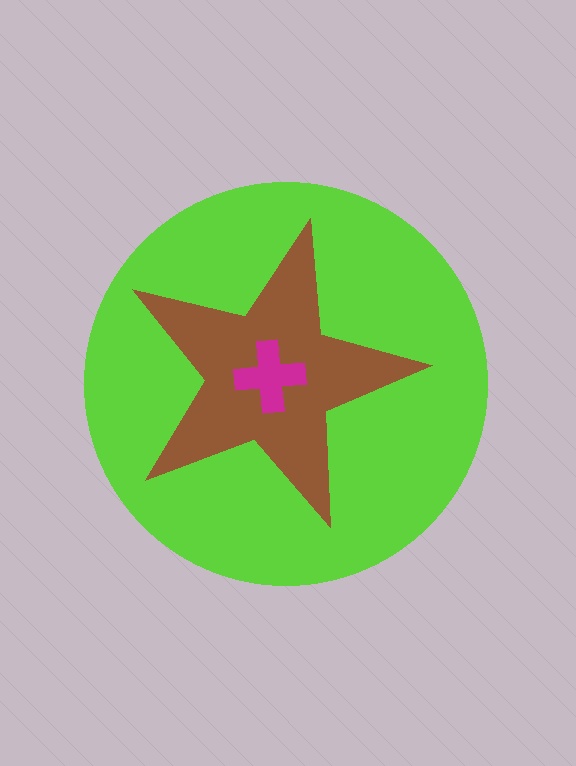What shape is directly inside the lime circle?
The brown star.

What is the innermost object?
The magenta cross.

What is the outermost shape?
The lime circle.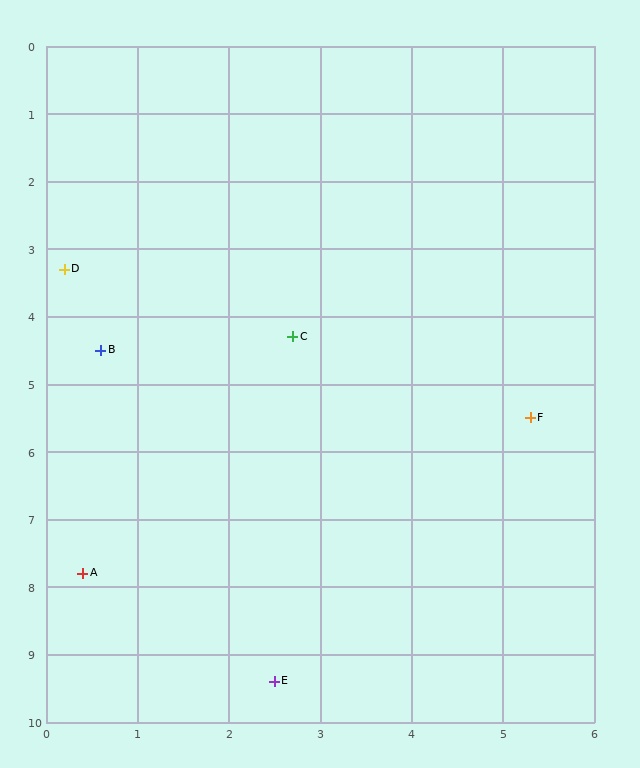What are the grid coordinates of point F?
Point F is at approximately (5.3, 5.5).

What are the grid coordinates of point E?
Point E is at approximately (2.5, 9.4).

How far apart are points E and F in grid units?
Points E and F are about 4.8 grid units apart.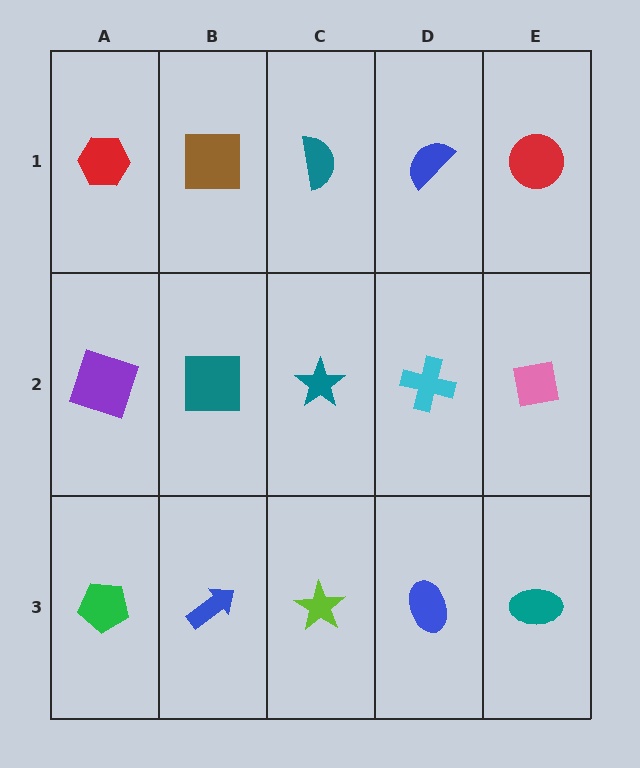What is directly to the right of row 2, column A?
A teal square.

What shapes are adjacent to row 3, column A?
A purple square (row 2, column A), a blue arrow (row 3, column B).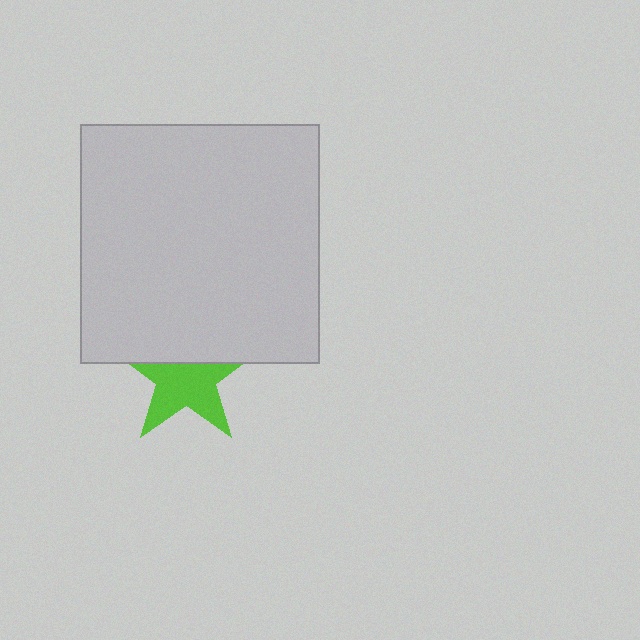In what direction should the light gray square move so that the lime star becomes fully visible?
The light gray square should move up. That is the shortest direction to clear the overlap and leave the lime star fully visible.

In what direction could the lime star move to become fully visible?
The lime star could move down. That would shift it out from behind the light gray square entirely.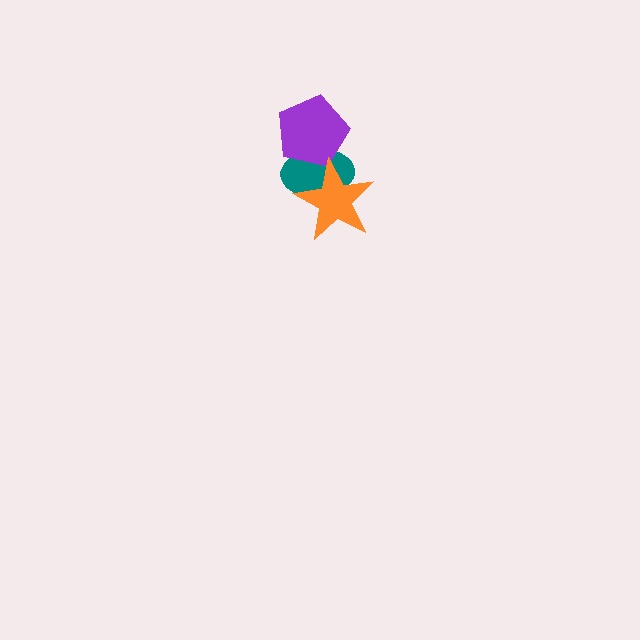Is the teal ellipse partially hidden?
Yes, it is partially covered by another shape.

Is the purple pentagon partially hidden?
Yes, it is partially covered by another shape.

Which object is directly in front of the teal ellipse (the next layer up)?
The purple pentagon is directly in front of the teal ellipse.